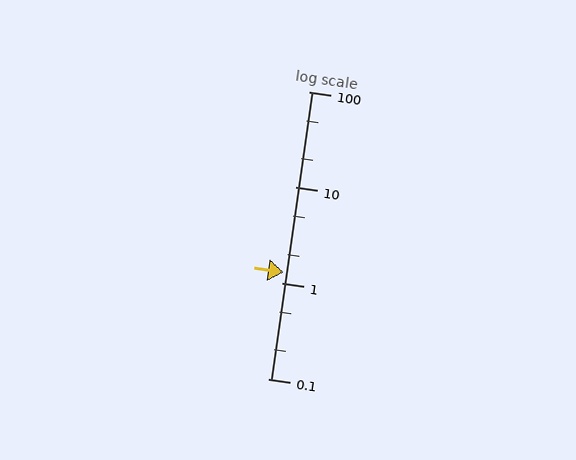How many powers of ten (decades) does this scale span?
The scale spans 3 decades, from 0.1 to 100.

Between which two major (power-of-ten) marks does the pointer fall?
The pointer is between 1 and 10.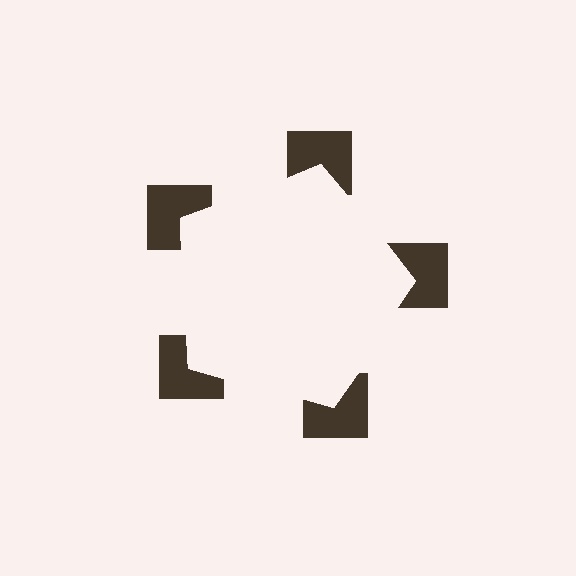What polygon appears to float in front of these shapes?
An illusory pentagon — its edges are inferred from the aligned wedge cuts in the notched squares, not physically drawn.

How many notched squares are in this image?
There are 5 — one at each vertex of the illusory pentagon.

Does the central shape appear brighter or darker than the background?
It typically appears slightly brighter than the background, even though no actual brightness change is drawn.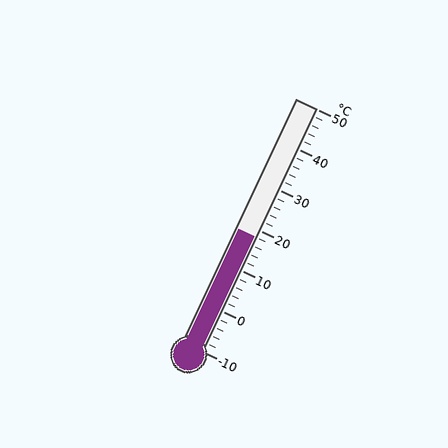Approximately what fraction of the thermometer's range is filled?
The thermometer is filled to approximately 45% of its range.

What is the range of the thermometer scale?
The thermometer scale ranges from -10°C to 50°C.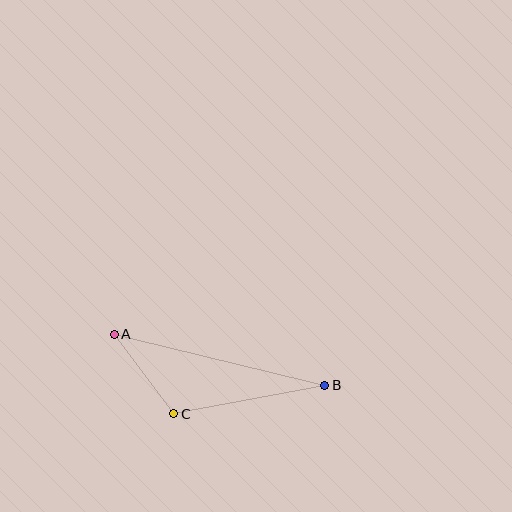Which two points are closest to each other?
Points A and C are closest to each other.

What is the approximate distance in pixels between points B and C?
The distance between B and C is approximately 154 pixels.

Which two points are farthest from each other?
Points A and B are farthest from each other.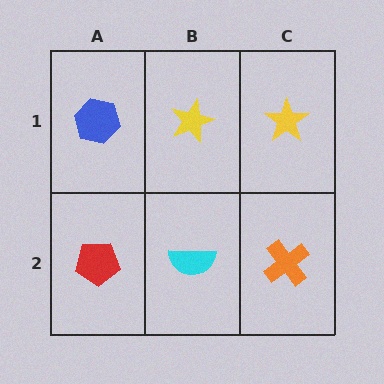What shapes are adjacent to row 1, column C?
An orange cross (row 2, column C), a yellow star (row 1, column B).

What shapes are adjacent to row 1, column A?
A red pentagon (row 2, column A), a yellow star (row 1, column B).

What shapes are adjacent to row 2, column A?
A blue hexagon (row 1, column A), a cyan semicircle (row 2, column B).